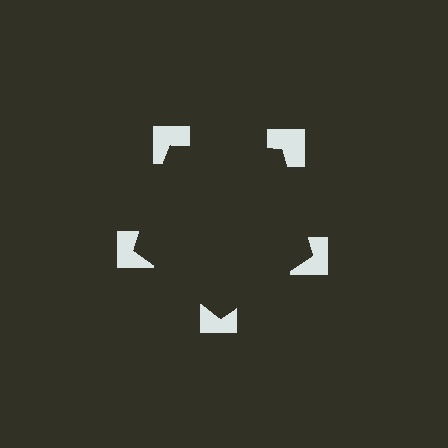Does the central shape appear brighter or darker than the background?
It typically appears slightly darker than the background, even though no actual brightness change is drawn.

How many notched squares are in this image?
There are 5 — one at each vertex of the illusory pentagon.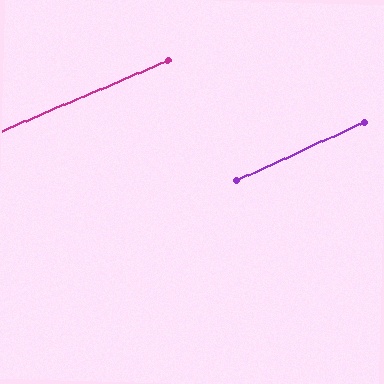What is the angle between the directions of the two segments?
Approximately 2 degrees.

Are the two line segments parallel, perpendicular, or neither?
Parallel — their directions differ by only 2.0°.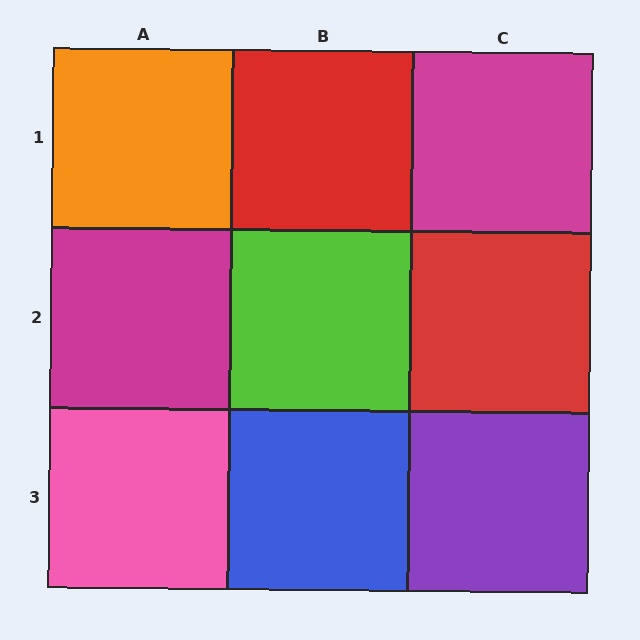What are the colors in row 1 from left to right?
Orange, red, magenta.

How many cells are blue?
1 cell is blue.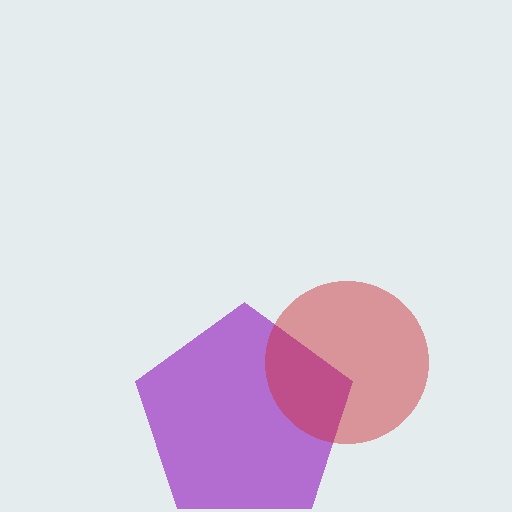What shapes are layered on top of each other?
The layered shapes are: a purple pentagon, a red circle.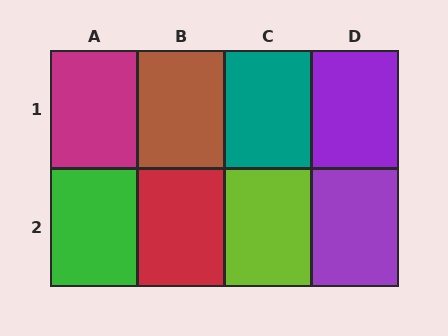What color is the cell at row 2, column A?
Green.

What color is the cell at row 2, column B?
Red.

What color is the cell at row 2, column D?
Purple.